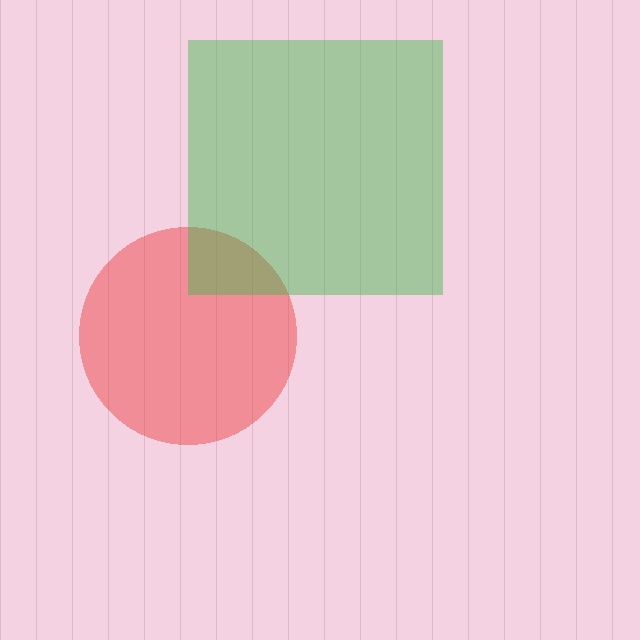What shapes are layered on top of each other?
The layered shapes are: a red circle, a green square.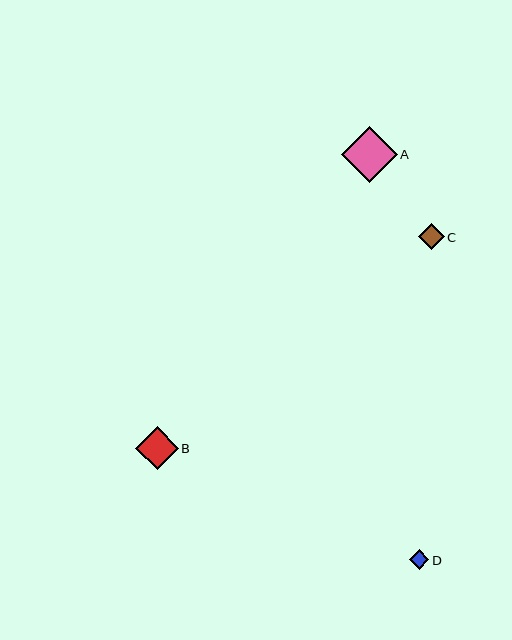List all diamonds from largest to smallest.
From largest to smallest: A, B, C, D.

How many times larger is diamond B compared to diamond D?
Diamond B is approximately 2.2 times the size of diamond D.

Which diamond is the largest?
Diamond A is the largest with a size of approximately 56 pixels.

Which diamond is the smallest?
Diamond D is the smallest with a size of approximately 19 pixels.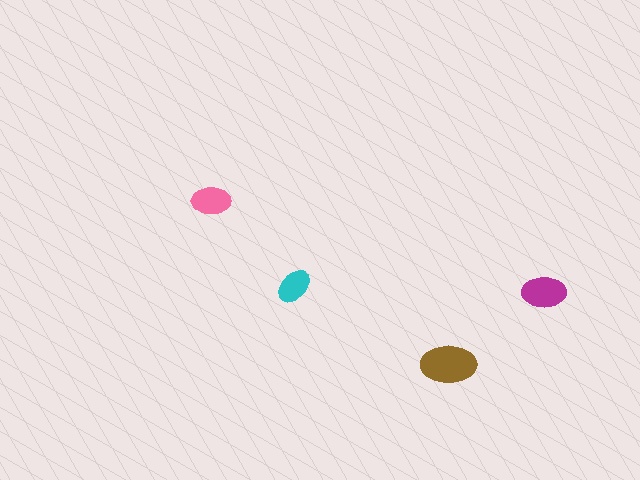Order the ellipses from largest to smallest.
the brown one, the magenta one, the pink one, the cyan one.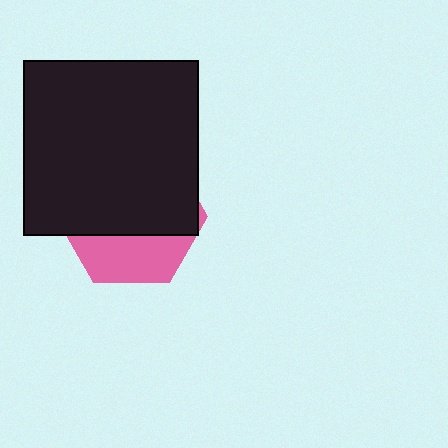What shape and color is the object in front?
The object in front is a black square.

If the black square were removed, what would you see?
You would see the complete pink hexagon.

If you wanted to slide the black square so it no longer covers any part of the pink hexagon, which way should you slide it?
Slide it up — that is the most direct way to separate the two shapes.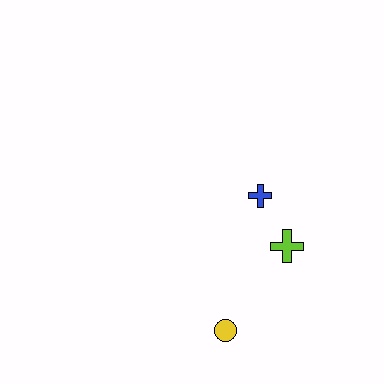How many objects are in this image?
There are 3 objects.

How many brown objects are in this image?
There are no brown objects.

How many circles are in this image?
There is 1 circle.